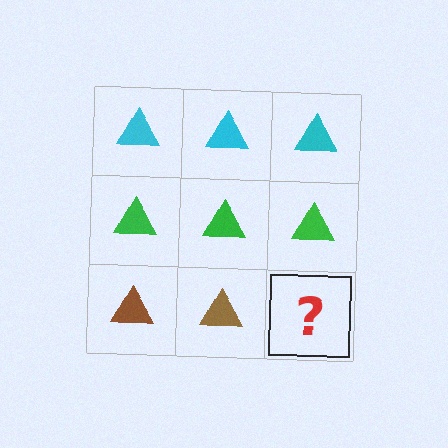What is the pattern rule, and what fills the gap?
The rule is that each row has a consistent color. The gap should be filled with a brown triangle.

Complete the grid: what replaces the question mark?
The question mark should be replaced with a brown triangle.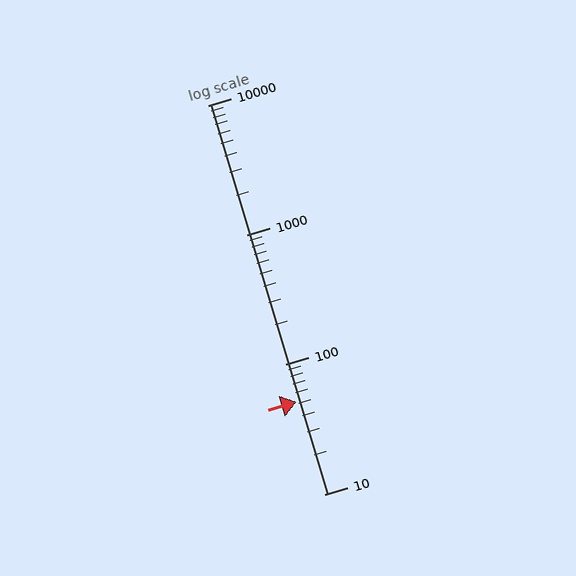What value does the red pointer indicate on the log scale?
The pointer indicates approximately 52.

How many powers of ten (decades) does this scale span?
The scale spans 3 decades, from 10 to 10000.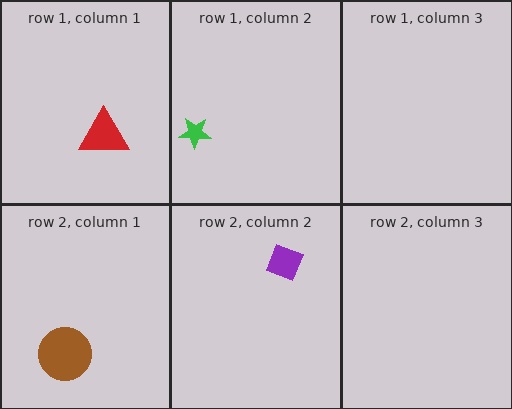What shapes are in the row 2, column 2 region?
The purple diamond.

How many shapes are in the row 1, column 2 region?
1.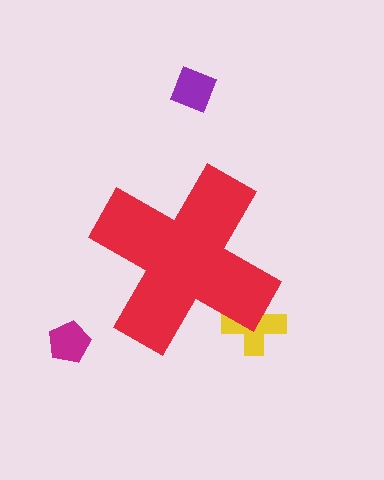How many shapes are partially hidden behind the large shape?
1 shape is partially hidden.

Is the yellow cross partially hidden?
Yes, the yellow cross is partially hidden behind the red cross.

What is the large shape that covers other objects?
A red cross.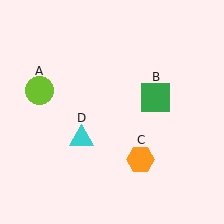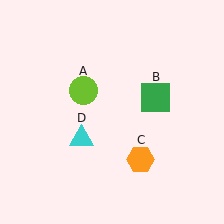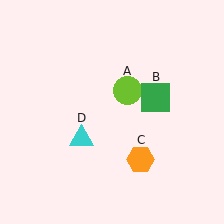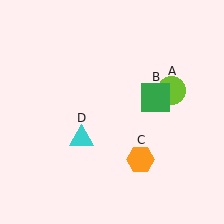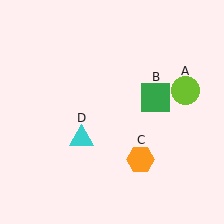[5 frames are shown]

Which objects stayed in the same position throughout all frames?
Green square (object B) and orange hexagon (object C) and cyan triangle (object D) remained stationary.